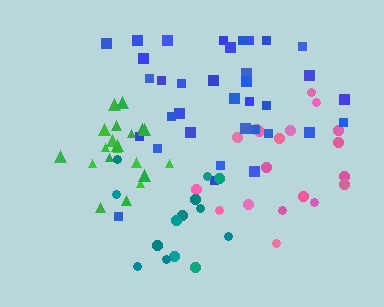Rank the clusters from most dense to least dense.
green, teal, blue, pink.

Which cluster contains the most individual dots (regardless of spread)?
Blue (35).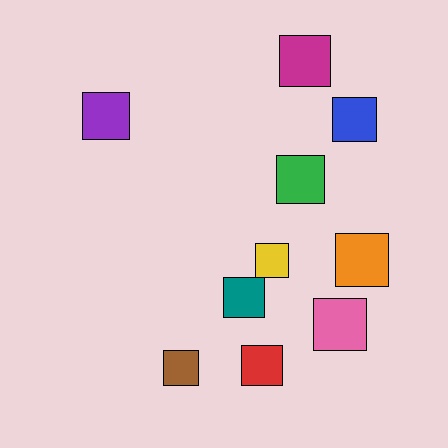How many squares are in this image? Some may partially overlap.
There are 10 squares.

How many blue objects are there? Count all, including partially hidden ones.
There is 1 blue object.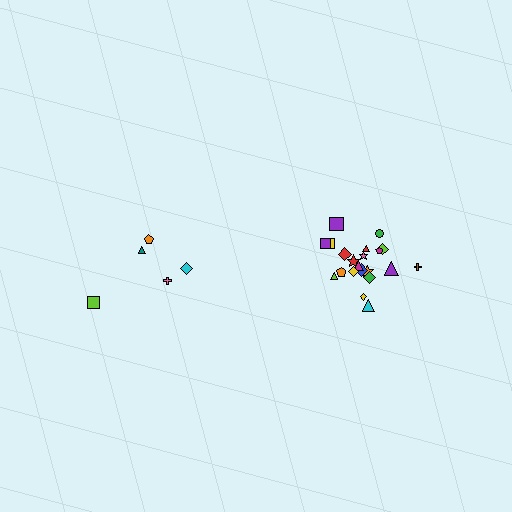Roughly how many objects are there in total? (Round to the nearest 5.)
Roughly 25 objects in total.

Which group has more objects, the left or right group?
The right group.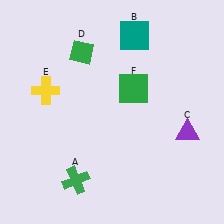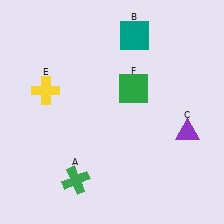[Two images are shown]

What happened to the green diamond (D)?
The green diamond (D) was removed in Image 2. It was in the top-left area of Image 1.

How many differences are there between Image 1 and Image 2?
There is 1 difference between the two images.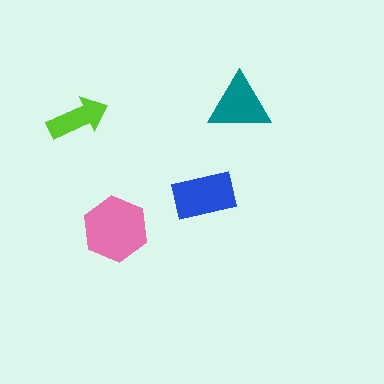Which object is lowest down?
The pink hexagon is bottommost.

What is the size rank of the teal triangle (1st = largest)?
3rd.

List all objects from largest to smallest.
The pink hexagon, the blue rectangle, the teal triangle, the lime arrow.